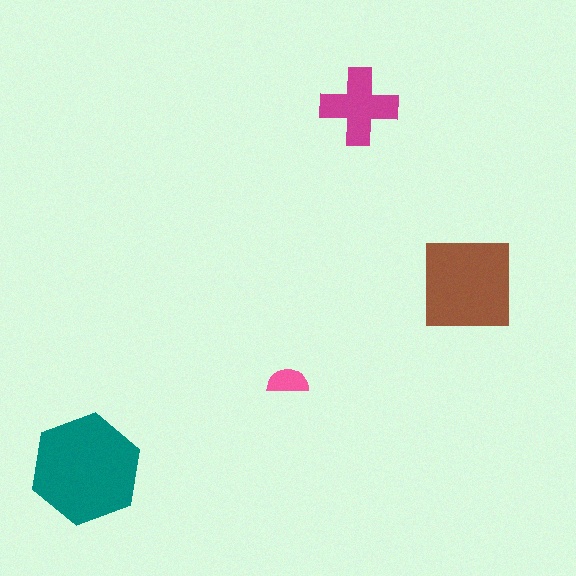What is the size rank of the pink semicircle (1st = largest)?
4th.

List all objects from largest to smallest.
The teal hexagon, the brown square, the magenta cross, the pink semicircle.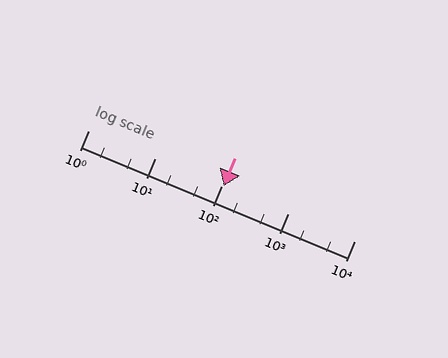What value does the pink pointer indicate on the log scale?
The pointer indicates approximately 110.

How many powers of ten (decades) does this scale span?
The scale spans 4 decades, from 1 to 10000.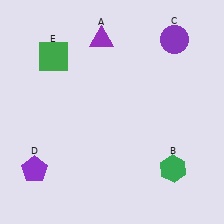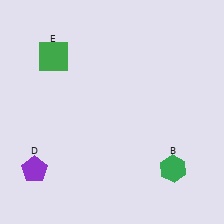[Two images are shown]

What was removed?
The purple triangle (A), the purple circle (C) were removed in Image 2.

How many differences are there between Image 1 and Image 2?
There are 2 differences between the two images.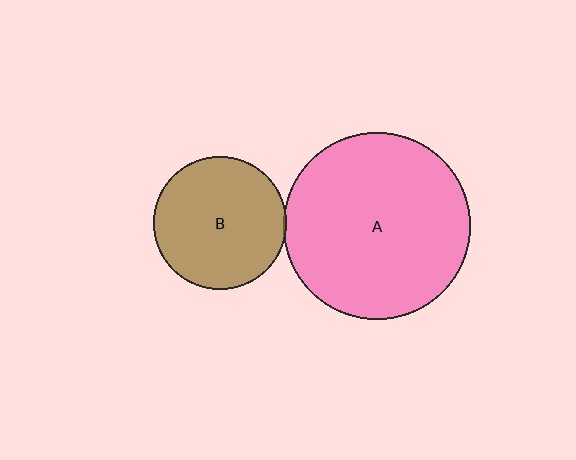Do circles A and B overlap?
Yes.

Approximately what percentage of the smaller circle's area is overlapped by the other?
Approximately 5%.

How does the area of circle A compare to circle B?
Approximately 2.0 times.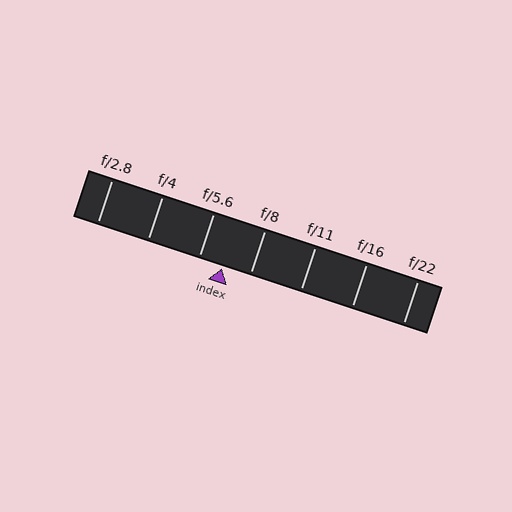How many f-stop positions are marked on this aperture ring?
There are 7 f-stop positions marked.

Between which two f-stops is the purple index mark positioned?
The index mark is between f/5.6 and f/8.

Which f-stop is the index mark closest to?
The index mark is closest to f/5.6.